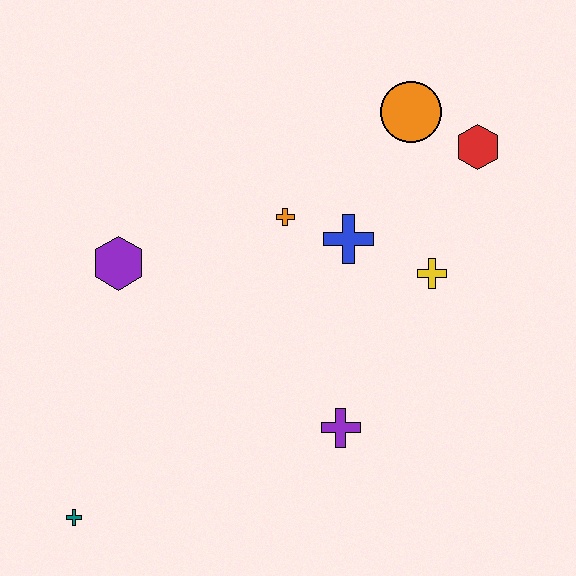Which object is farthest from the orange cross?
The teal cross is farthest from the orange cross.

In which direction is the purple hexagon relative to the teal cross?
The purple hexagon is above the teal cross.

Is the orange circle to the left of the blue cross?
No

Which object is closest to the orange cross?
The blue cross is closest to the orange cross.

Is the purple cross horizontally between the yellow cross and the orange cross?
Yes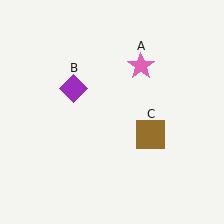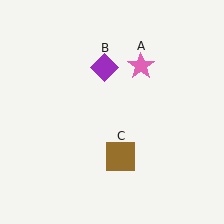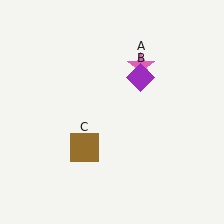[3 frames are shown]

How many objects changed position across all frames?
2 objects changed position: purple diamond (object B), brown square (object C).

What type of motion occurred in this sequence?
The purple diamond (object B), brown square (object C) rotated clockwise around the center of the scene.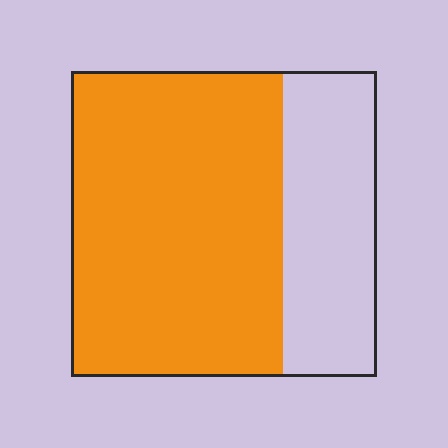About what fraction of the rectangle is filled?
About two thirds (2/3).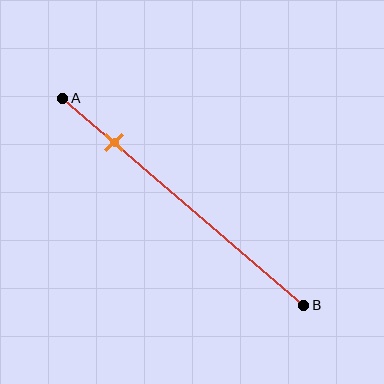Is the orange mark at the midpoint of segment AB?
No, the mark is at about 20% from A, not at the 50% midpoint.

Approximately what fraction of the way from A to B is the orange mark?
The orange mark is approximately 20% of the way from A to B.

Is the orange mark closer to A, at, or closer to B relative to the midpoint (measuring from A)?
The orange mark is closer to point A than the midpoint of segment AB.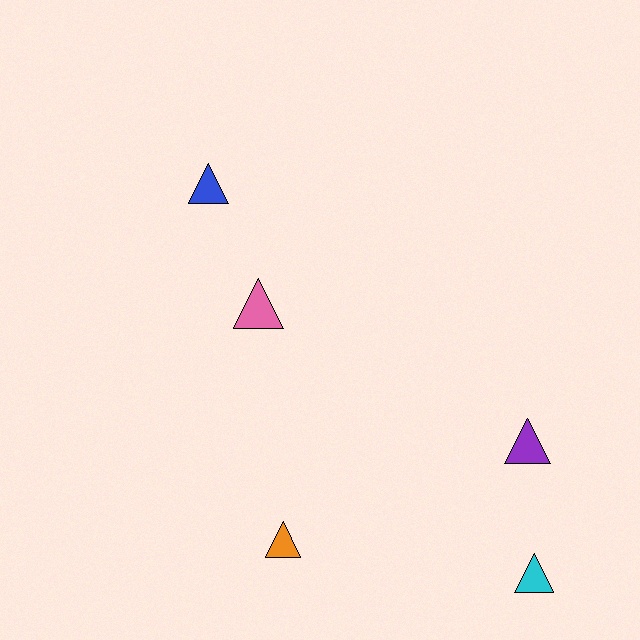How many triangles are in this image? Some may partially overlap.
There are 5 triangles.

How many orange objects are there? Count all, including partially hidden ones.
There is 1 orange object.